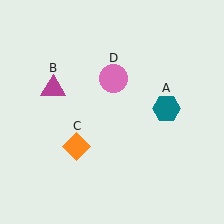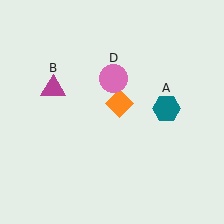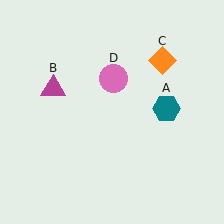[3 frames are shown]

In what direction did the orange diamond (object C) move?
The orange diamond (object C) moved up and to the right.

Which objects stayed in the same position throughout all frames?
Teal hexagon (object A) and magenta triangle (object B) and pink circle (object D) remained stationary.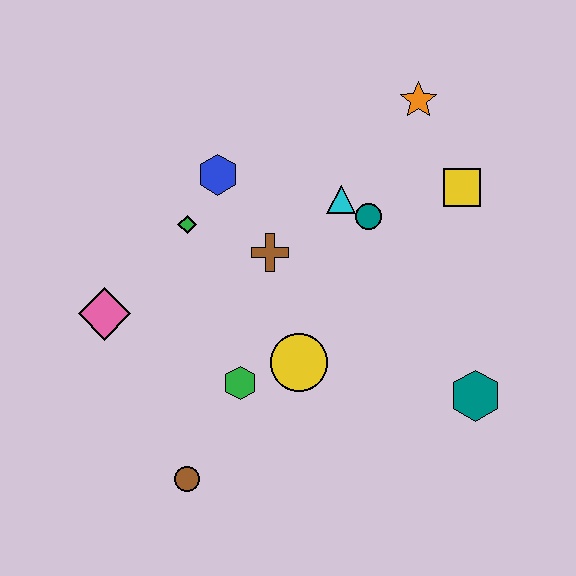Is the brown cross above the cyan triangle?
No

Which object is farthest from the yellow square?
The brown circle is farthest from the yellow square.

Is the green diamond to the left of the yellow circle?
Yes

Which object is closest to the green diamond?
The blue hexagon is closest to the green diamond.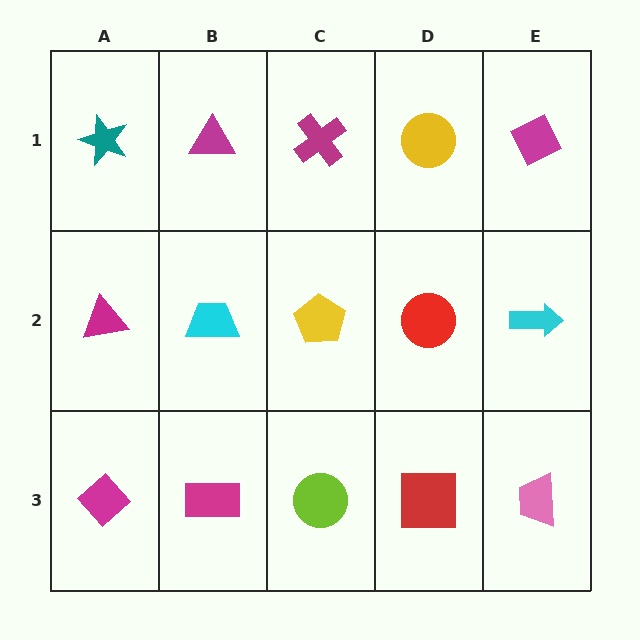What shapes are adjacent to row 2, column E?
A magenta diamond (row 1, column E), a pink trapezoid (row 3, column E), a red circle (row 2, column D).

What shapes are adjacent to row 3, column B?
A cyan trapezoid (row 2, column B), a magenta diamond (row 3, column A), a lime circle (row 3, column C).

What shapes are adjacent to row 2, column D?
A yellow circle (row 1, column D), a red square (row 3, column D), a yellow pentagon (row 2, column C), a cyan arrow (row 2, column E).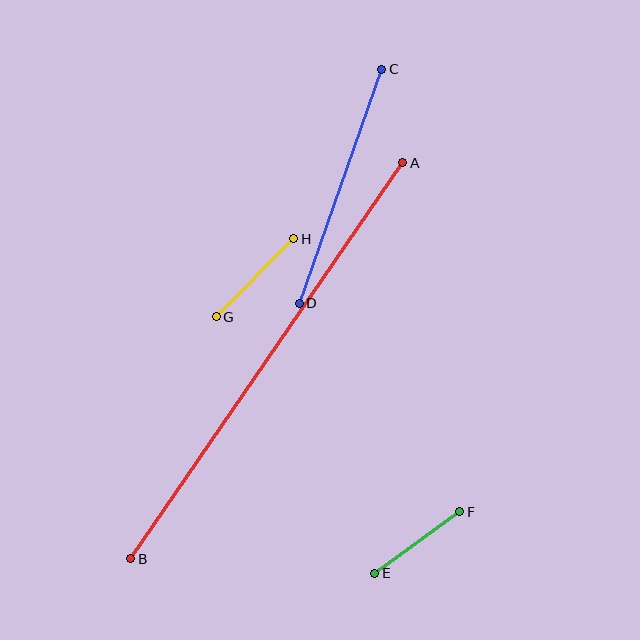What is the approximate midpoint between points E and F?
The midpoint is at approximately (417, 543) pixels.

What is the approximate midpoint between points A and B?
The midpoint is at approximately (267, 361) pixels.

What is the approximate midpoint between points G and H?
The midpoint is at approximately (255, 278) pixels.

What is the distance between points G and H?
The distance is approximately 110 pixels.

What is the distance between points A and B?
The distance is approximately 480 pixels.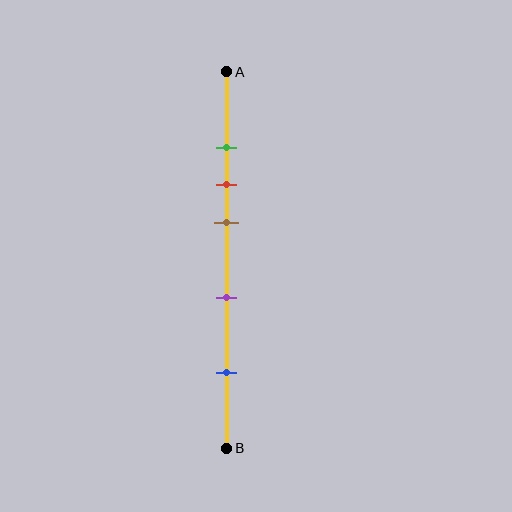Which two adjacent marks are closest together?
The green and red marks are the closest adjacent pair.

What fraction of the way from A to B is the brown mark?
The brown mark is approximately 40% (0.4) of the way from A to B.